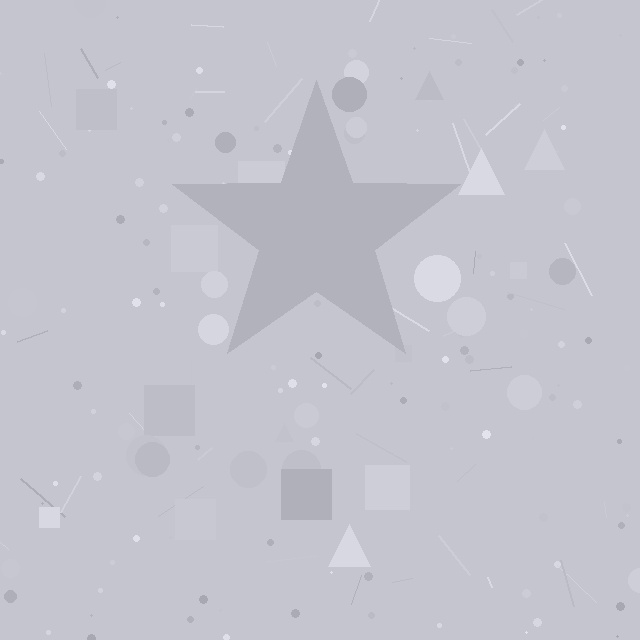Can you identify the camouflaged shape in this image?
The camouflaged shape is a star.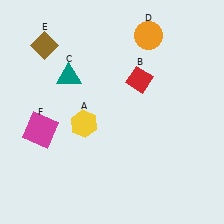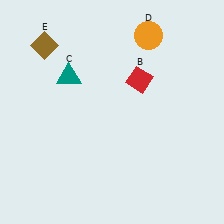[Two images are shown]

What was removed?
The magenta square (F), the yellow hexagon (A) were removed in Image 2.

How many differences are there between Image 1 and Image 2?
There are 2 differences between the two images.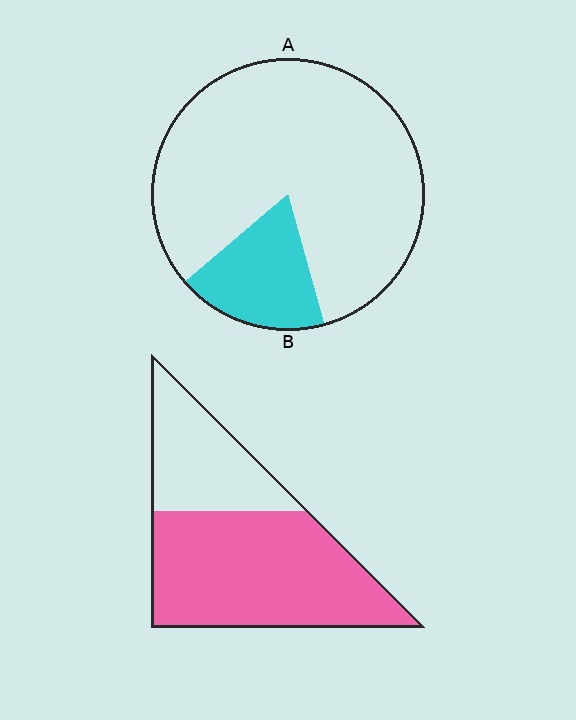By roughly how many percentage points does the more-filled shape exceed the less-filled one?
By roughly 50 percentage points (B over A).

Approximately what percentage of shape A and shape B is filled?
A is approximately 20% and B is approximately 65%.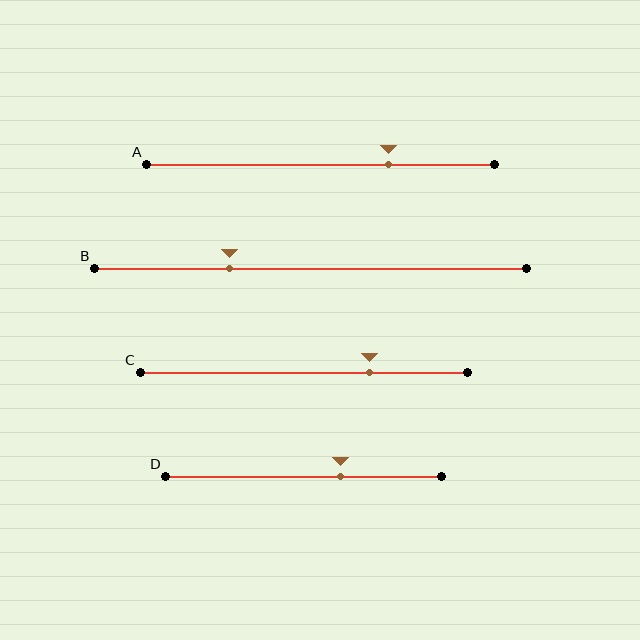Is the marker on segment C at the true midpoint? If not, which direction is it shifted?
No, the marker on segment C is shifted to the right by about 20% of the segment length.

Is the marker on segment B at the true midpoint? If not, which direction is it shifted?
No, the marker on segment B is shifted to the left by about 19% of the segment length.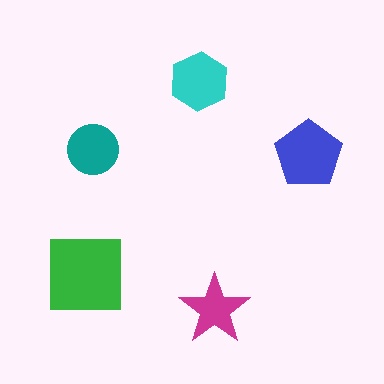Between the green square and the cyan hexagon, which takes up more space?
The green square.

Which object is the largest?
The green square.